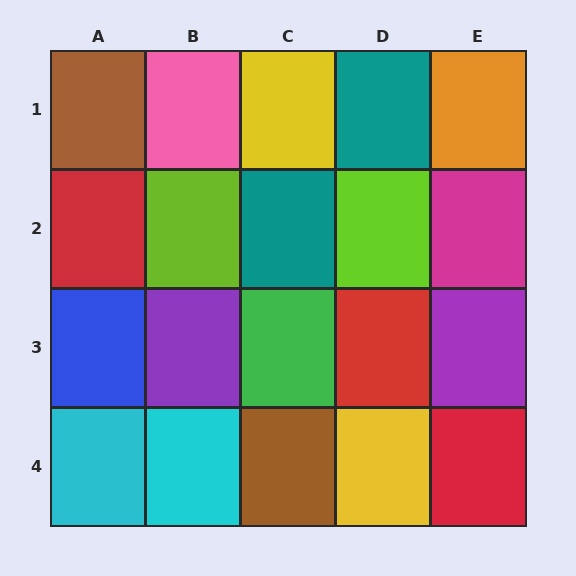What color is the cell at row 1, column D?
Teal.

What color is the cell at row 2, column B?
Lime.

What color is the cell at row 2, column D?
Lime.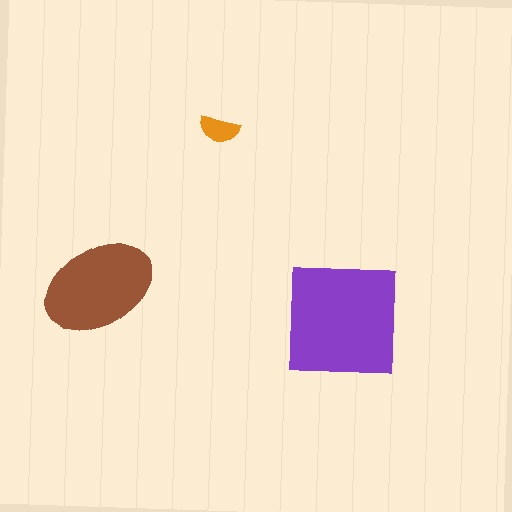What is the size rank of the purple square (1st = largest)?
1st.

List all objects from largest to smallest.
The purple square, the brown ellipse, the orange semicircle.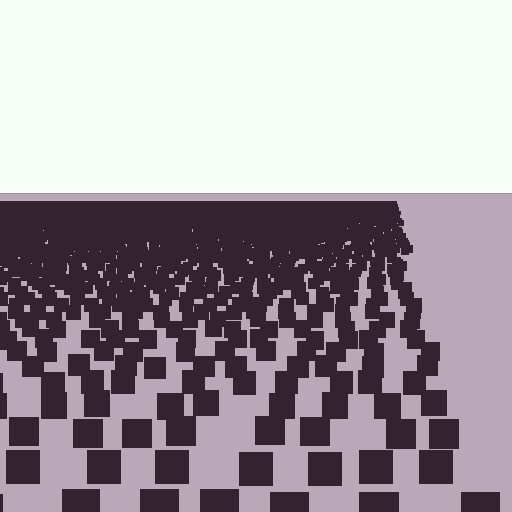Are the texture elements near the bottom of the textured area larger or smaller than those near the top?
Larger. Near the bottom, elements are closer to the viewer and appear at a bigger on-screen size.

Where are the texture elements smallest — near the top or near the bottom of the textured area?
Near the top.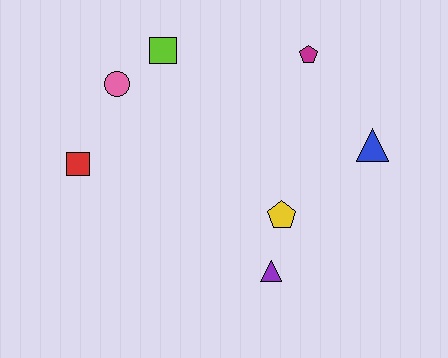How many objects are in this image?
There are 7 objects.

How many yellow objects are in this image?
There is 1 yellow object.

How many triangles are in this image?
There are 2 triangles.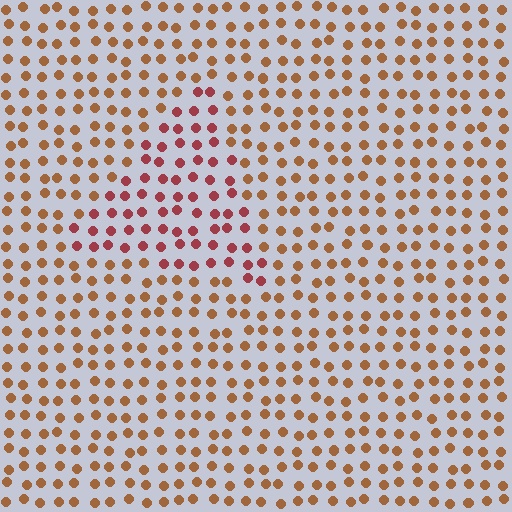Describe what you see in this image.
The image is filled with small brown elements in a uniform arrangement. A triangle-shaped region is visible where the elements are tinted to a slightly different hue, forming a subtle color boundary.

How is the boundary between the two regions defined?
The boundary is defined purely by a slight shift in hue (about 34 degrees). Spacing, size, and orientation are identical on both sides.